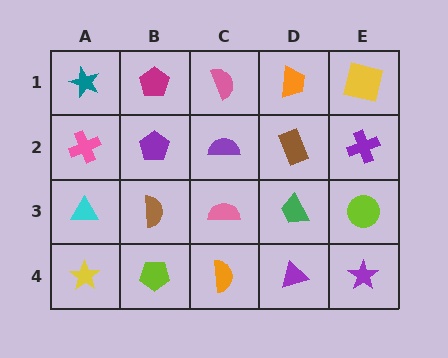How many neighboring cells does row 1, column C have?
3.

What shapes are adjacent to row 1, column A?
A pink cross (row 2, column A), a magenta pentagon (row 1, column B).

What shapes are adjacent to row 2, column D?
An orange trapezoid (row 1, column D), a green trapezoid (row 3, column D), a purple semicircle (row 2, column C), a purple cross (row 2, column E).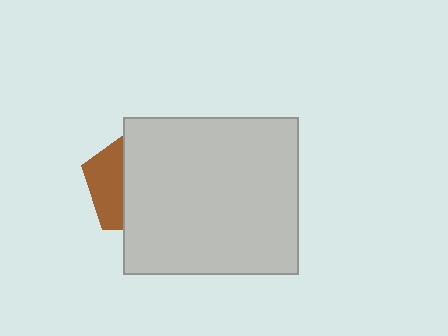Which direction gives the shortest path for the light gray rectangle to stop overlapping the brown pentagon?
Moving right gives the shortest separation.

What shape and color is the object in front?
The object in front is a light gray rectangle.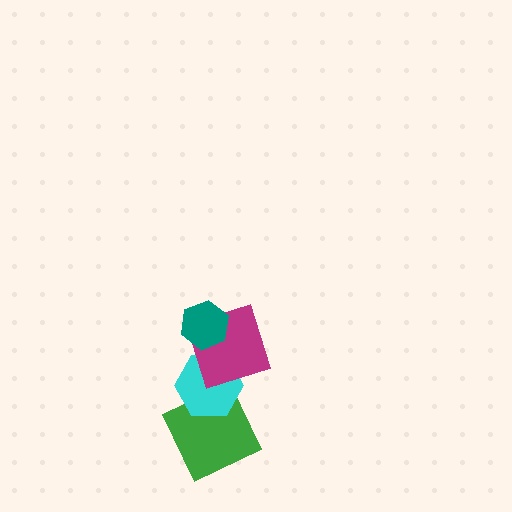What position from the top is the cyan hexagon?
The cyan hexagon is 3rd from the top.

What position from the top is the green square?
The green square is 4th from the top.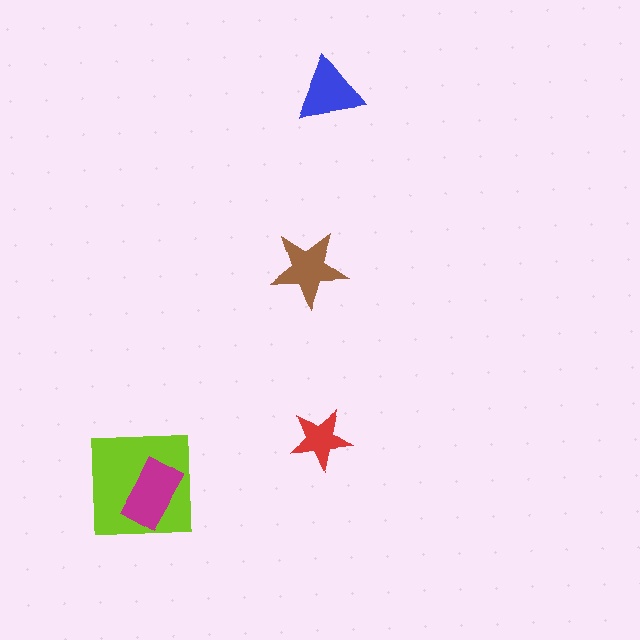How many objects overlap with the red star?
0 objects overlap with the red star.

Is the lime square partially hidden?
Yes, it is partially covered by another shape.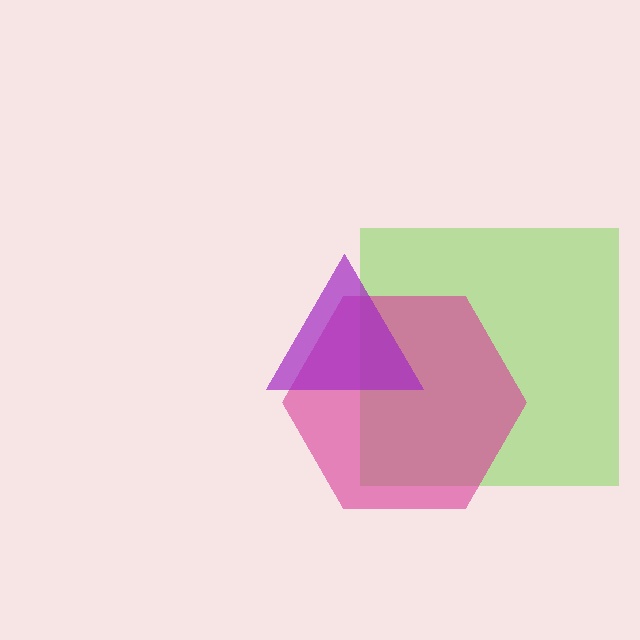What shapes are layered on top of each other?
The layered shapes are: a lime square, a magenta hexagon, a purple triangle.